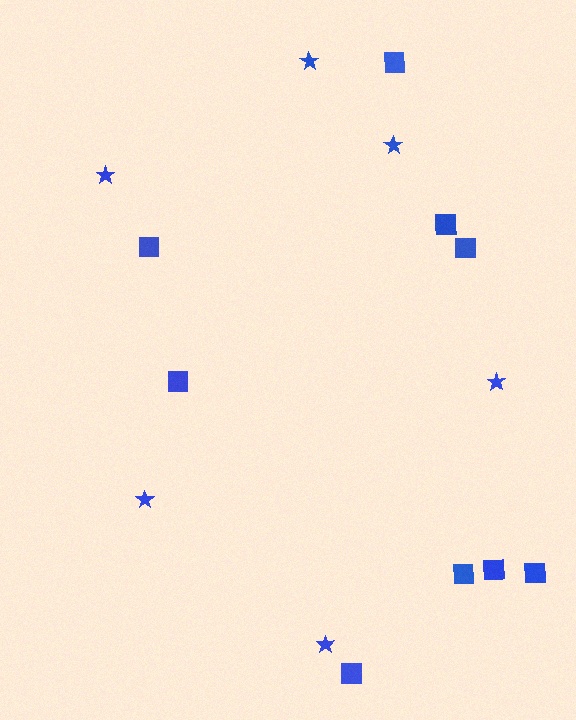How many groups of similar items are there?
There are 2 groups: one group of squares (9) and one group of stars (6).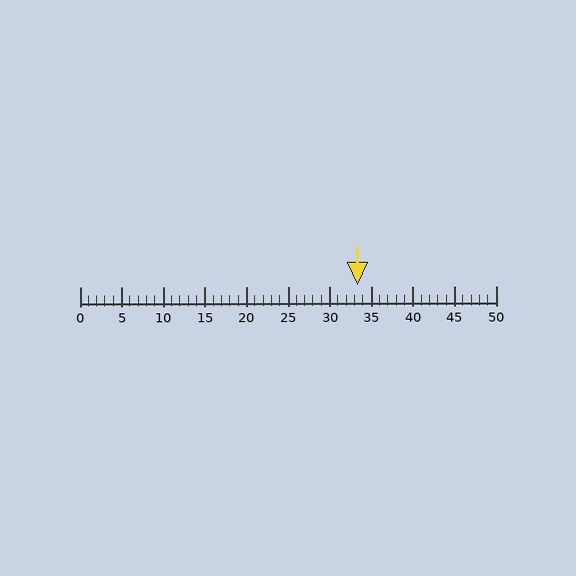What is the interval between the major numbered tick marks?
The major tick marks are spaced 5 units apart.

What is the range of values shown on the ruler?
The ruler shows values from 0 to 50.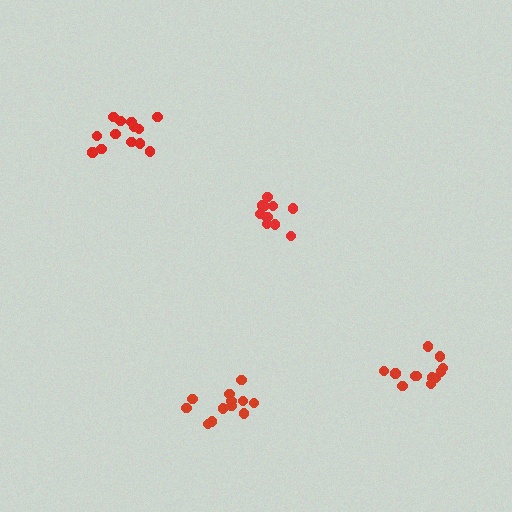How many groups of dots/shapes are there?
There are 4 groups.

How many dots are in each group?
Group 1: 13 dots, Group 2: 12 dots, Group 3: 13 dots, Group 4: 11 dots (49 total).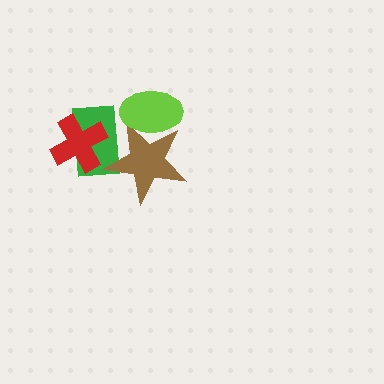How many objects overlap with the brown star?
2 objects overlap with the brown star.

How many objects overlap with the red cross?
1 object overlaps with the red cross.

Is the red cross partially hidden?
No, no other shape covers it.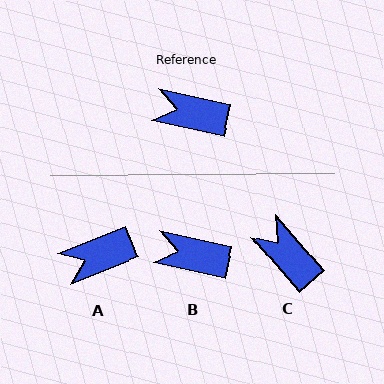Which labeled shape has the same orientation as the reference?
B.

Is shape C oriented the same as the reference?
No, it is off by about 37 degrees.